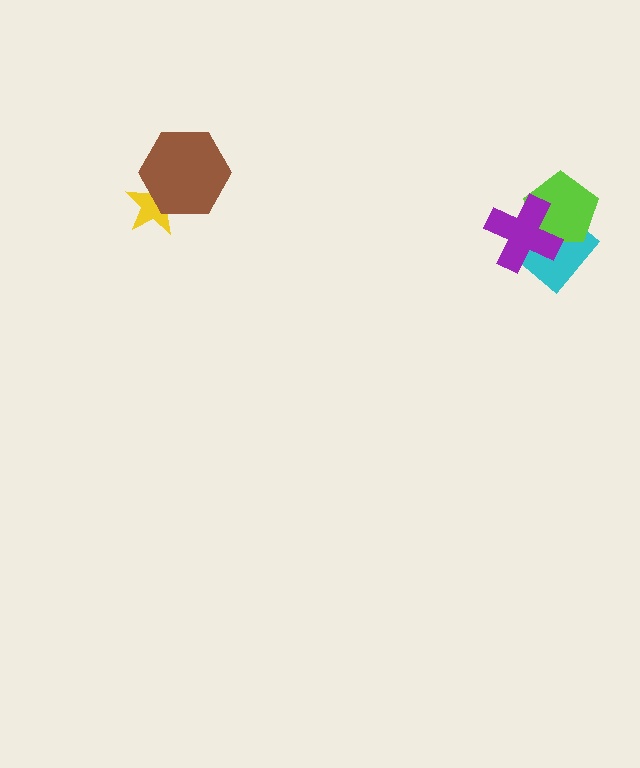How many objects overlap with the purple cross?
2 objects overlap with the purple cross.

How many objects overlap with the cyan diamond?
2 objects overlap with the cyan diamond.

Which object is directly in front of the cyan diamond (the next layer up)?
The lime pentagon is directly in front of the cyan diamond.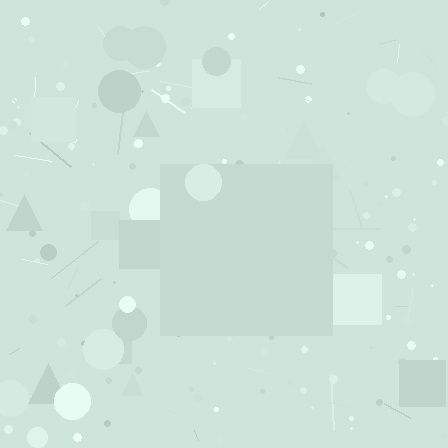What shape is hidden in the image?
A square is hidden in the image.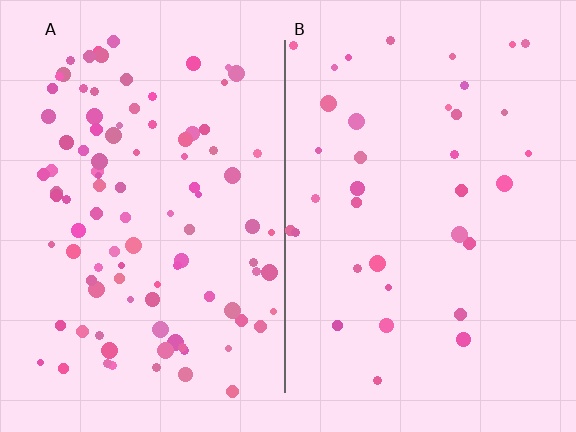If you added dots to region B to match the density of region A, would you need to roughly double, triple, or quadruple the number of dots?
Approximately triple.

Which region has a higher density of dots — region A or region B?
A (the left).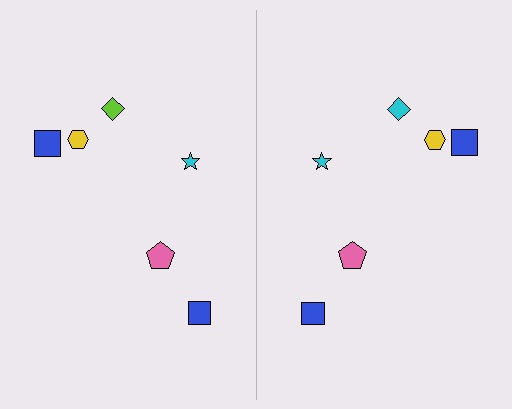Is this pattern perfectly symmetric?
No, the pattern is not perfectly symmetric. The cyan diamond on the right side breaks the symmetry — its mirror counterpart is lime.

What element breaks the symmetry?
The cyan diamond on the right side breaks the symmetry — its mirror counterpart is lime.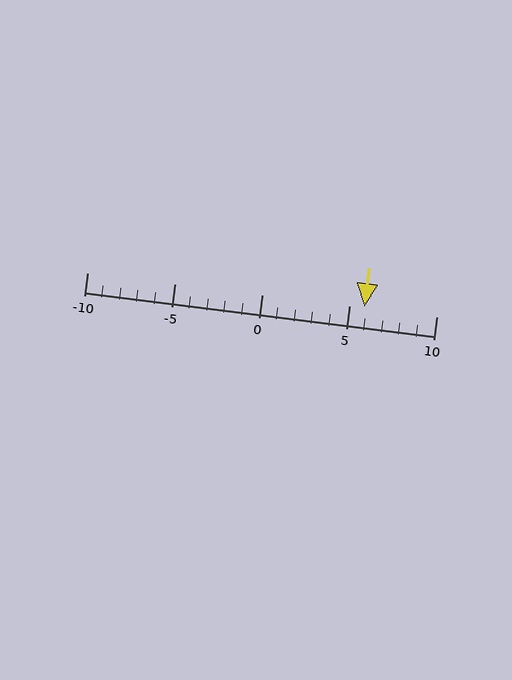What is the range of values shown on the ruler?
The ruler shows values from -10 to 10.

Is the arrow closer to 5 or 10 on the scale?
The arrow is closer to 5.